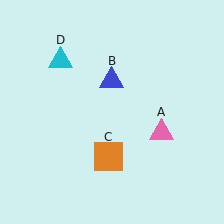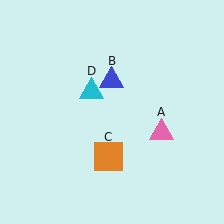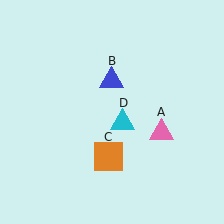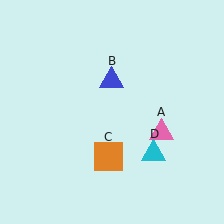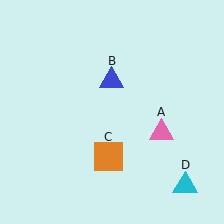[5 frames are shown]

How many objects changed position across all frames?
1 object changed position: cyan triangle (object D).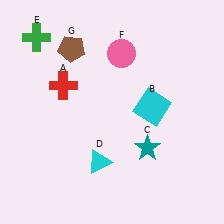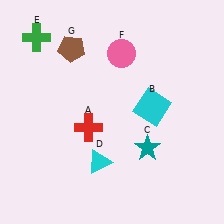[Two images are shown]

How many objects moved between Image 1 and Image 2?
1 object moved between the two images.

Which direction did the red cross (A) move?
The red cross (A) moved down.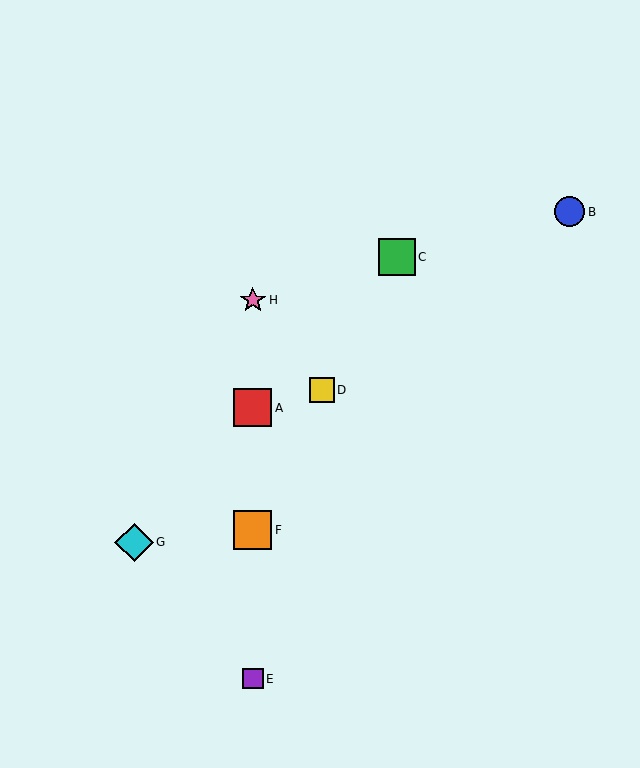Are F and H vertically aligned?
Yes, both are at x≈253.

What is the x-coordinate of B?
Object B is at x≈570.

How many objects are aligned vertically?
4 objects (A, E, F, H) are aligned vertically.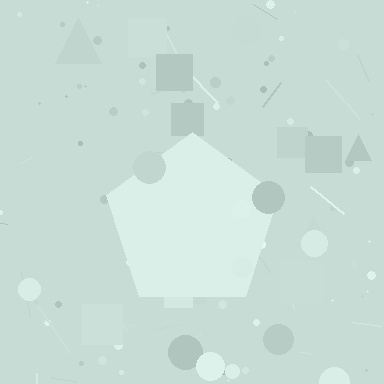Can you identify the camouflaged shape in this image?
The camouflaged shape is a pentagon.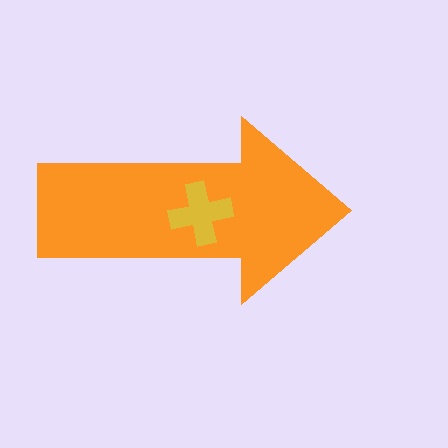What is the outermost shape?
The orange arrow.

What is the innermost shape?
The yellow cross.